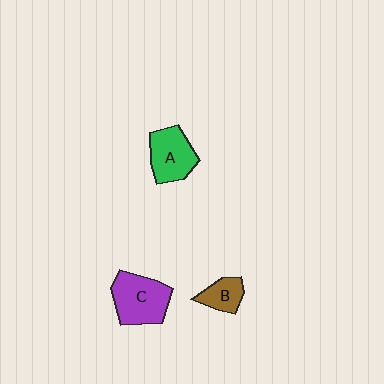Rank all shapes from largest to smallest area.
From largest to smallest: C (purple), A (green), B (brown).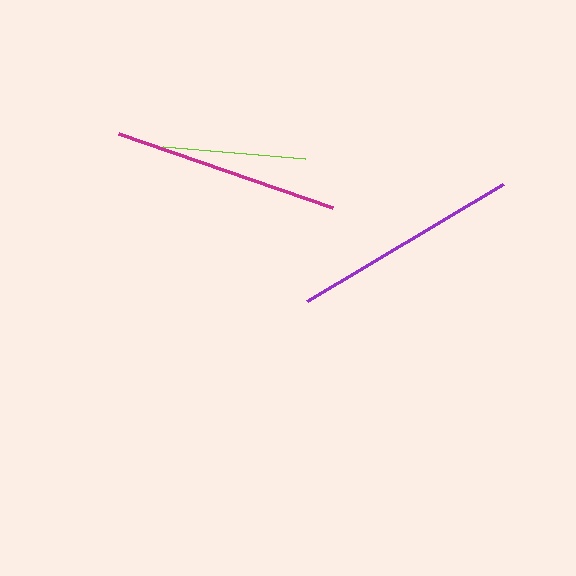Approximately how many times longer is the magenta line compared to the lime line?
The magenta line is approximately 1.6 times the length of the lime line.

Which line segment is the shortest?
The lime line is the shortest at approximately 142 pixels.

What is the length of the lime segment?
The lime segment is approximately 142 pixels long.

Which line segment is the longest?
The purple line is the longest at approximately 228 pixels.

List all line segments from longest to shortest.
From longest to shortest: purple, magenta, lime.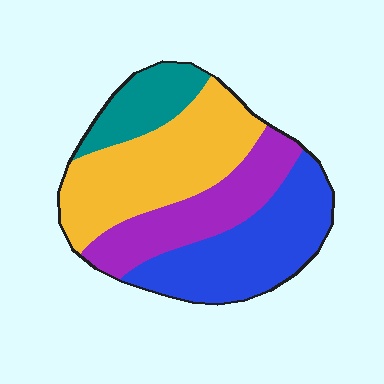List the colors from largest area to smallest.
From largest to smallest: yellow, blue, purple, teal.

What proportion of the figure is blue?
Blue takes up between a sixth and a third of the figure.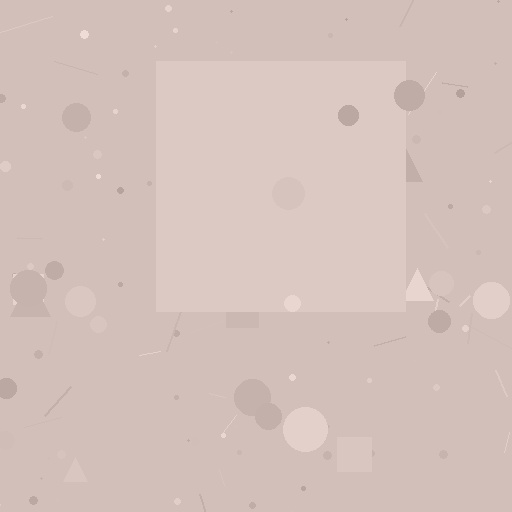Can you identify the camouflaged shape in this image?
The camouflaged shape is a square.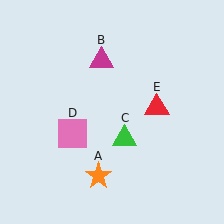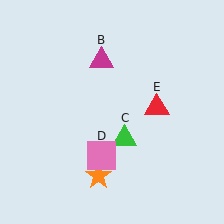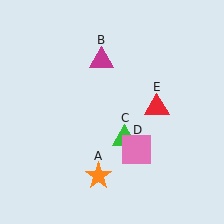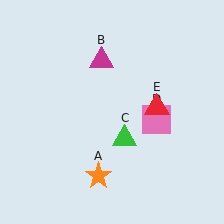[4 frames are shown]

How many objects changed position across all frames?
1 object changed position: pink square (object D).